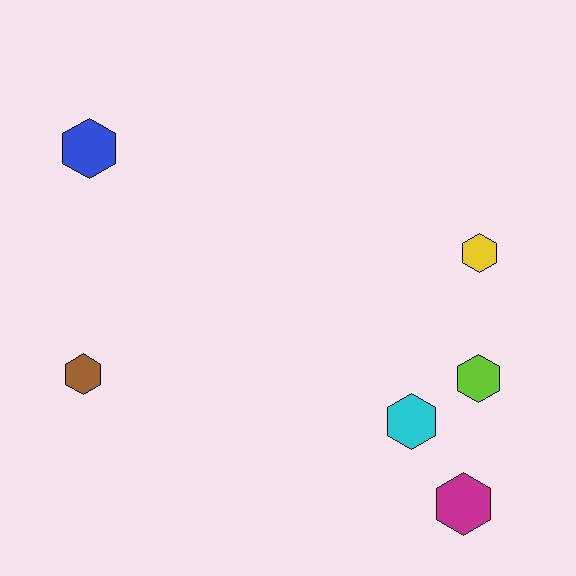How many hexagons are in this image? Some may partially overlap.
There are 6 hexagons.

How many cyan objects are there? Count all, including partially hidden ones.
There is 1 cyan object.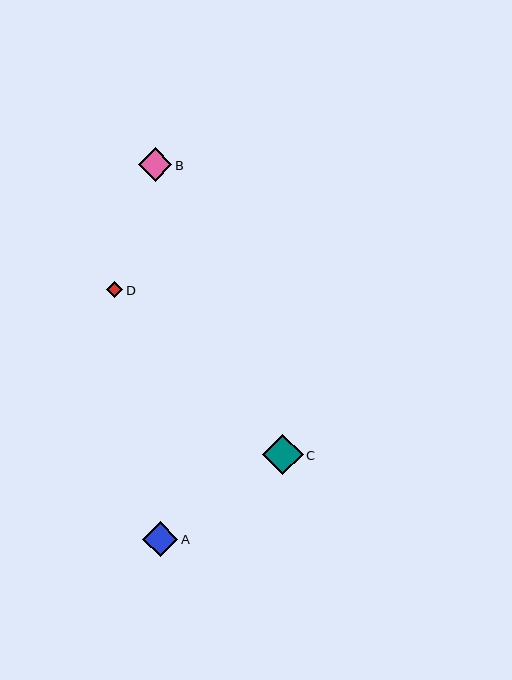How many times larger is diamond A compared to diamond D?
Diamond A is approximately 2.2 times the size of diamond D.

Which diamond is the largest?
Diamond C is the largest with a size of approximately 40 pixels.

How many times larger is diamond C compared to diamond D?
Diamond C is approximately 2.5 times the size of diamond D.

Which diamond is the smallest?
Diamond D is the smallest with a size of approximately 16 pixels.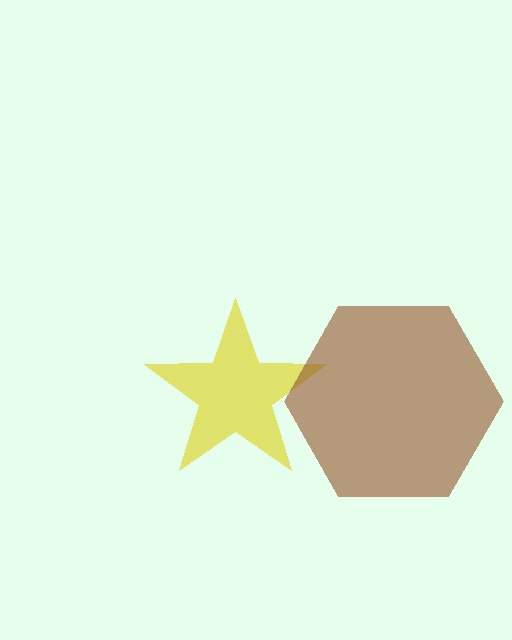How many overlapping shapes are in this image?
There are 2 overlapping shapes in the image.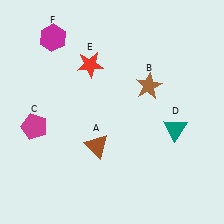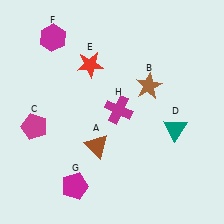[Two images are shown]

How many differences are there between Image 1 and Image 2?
There are 2 differences between the two images.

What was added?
A magenta pentagon (G), a magenta cross (H) were added in Image 2.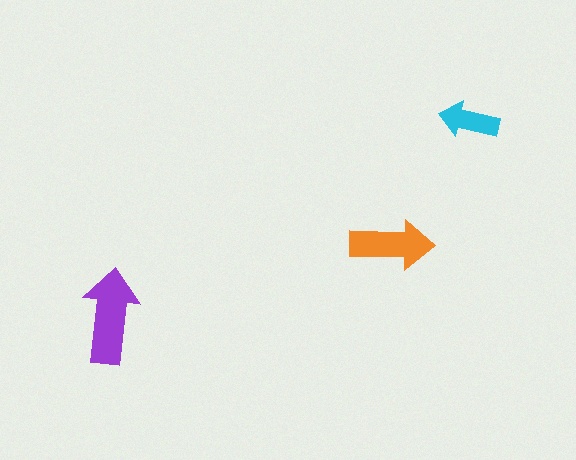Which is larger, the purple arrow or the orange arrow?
The purple one.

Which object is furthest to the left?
The purple arrow is leftmost.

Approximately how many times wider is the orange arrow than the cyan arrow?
About 1.5 times wider.